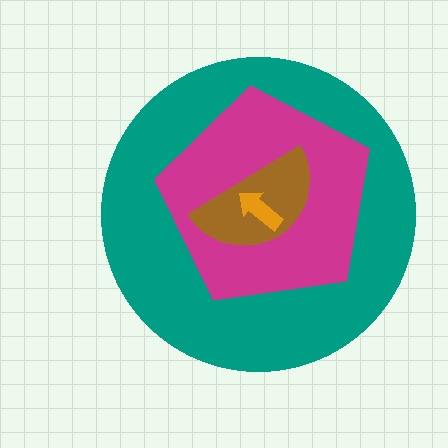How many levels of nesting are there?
4.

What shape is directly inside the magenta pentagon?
The brown semicircle.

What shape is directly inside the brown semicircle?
The orange arrow.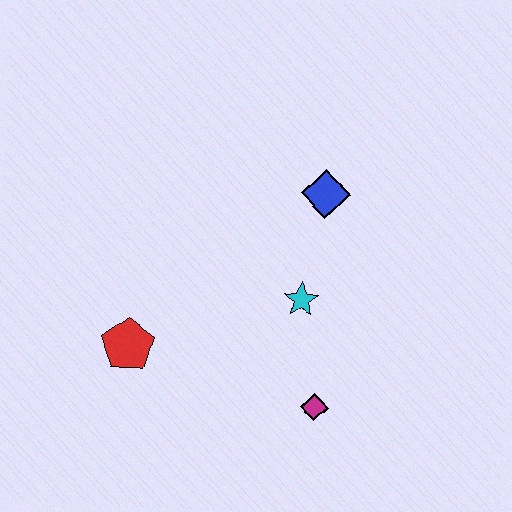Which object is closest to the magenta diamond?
The cyan star is closest to the magenta diamond.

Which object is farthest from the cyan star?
The red pentagon is farthest from the cyan star.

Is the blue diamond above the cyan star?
Yes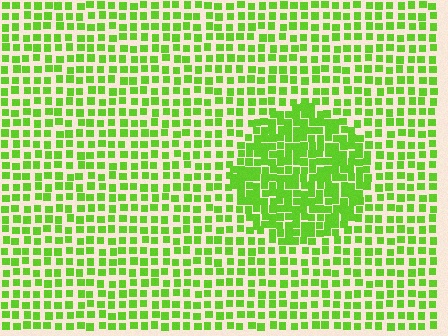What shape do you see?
I see a circle.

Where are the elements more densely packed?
The elements are more densely packed inside the circle boundary.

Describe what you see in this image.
The image contains small lime elements arranged at two different densities. A circle-shaped region is visible where the elements are more densely packed than the surrounding area.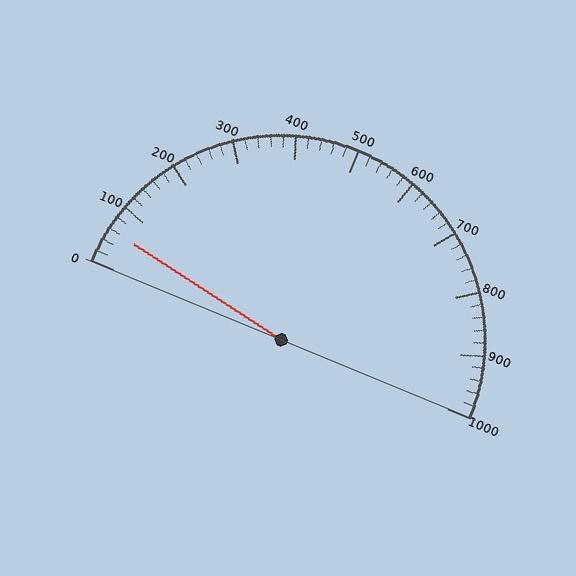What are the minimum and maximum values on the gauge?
The gauge ranges from 0 to 1000.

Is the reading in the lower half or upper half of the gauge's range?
The reading is in the lower half of the range (0 to 1000).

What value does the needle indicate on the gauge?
The needle indicates approximately 60.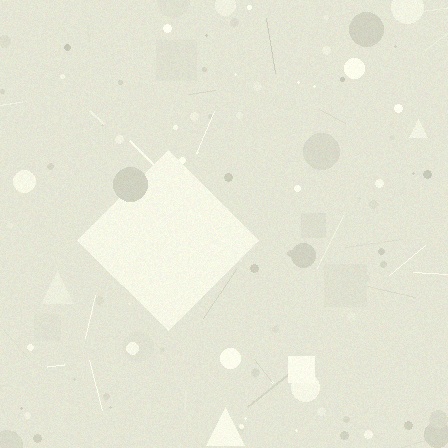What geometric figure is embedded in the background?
A diamond is embedded in the background.